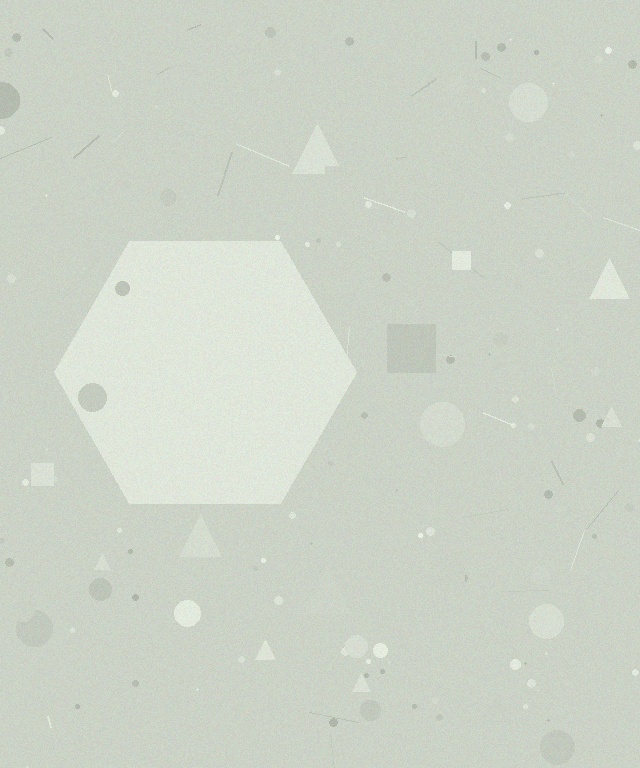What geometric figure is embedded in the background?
A hexagon is embedded in the background.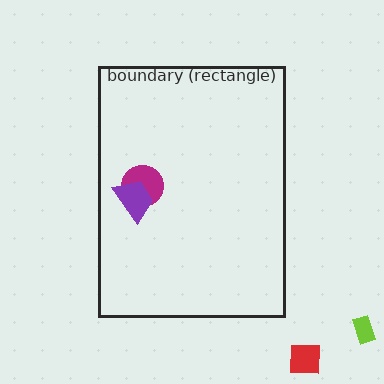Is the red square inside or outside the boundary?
Outside.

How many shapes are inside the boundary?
2 inside, 2 outside.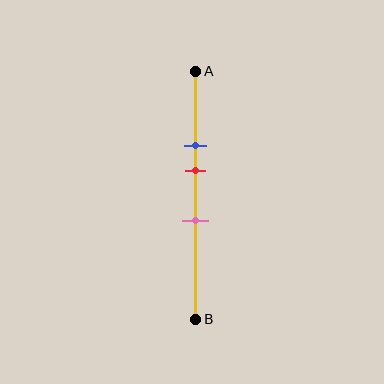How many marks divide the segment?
There are 3 marks dividing the segment.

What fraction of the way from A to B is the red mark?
The red mark is approximately 40% (0.4) of the way from A to B.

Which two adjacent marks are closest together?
The blue and red marks are the closest adjacent pair.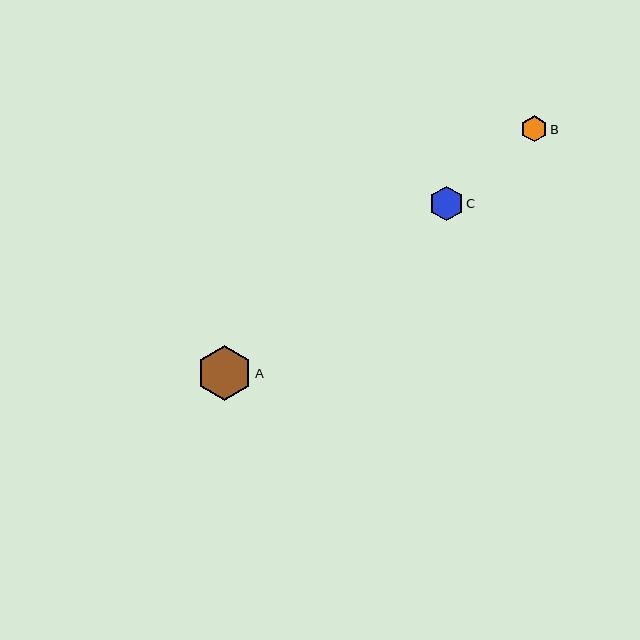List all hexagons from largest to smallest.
From largest to smallest: A, C, B.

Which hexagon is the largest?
Hexagon A is the largest with a size of approximately 55 pixels.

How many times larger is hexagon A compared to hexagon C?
Hexagon A is approximately 1.6 times the size of hexagon C.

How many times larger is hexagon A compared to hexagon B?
Hexagon A is approximately 2.1 times the size of hexagon B.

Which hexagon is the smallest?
Hexagon B is the smallest with a size of approximately 26 pixels.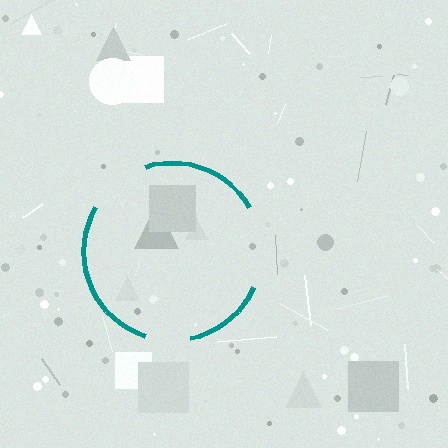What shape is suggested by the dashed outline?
The dashed outline suggests a circle.